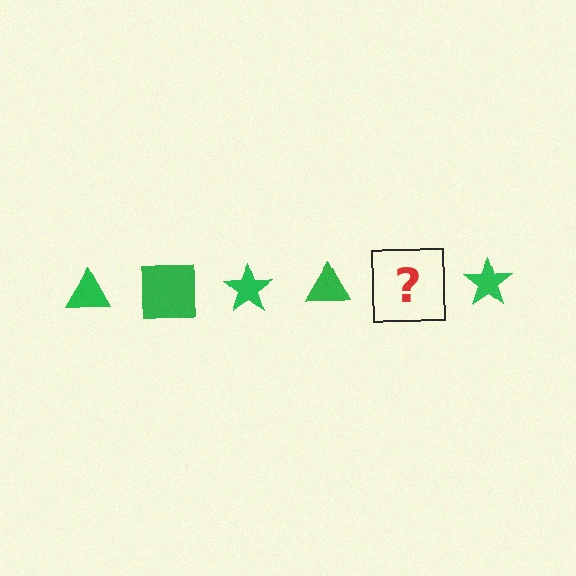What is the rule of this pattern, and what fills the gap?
The rule is that the pattern cycles through triangle, square, star shapes in green. The gap should be filled with a green square.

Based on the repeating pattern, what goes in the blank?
The blank should be a green square.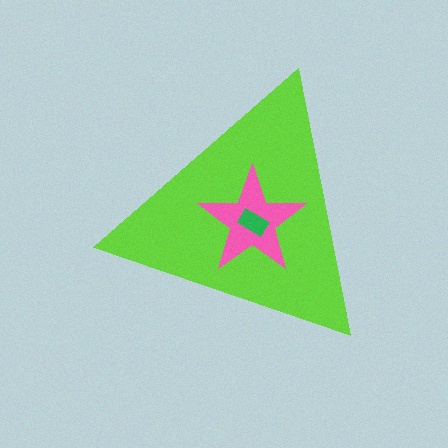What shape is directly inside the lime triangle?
The pink star.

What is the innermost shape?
The green rectangle.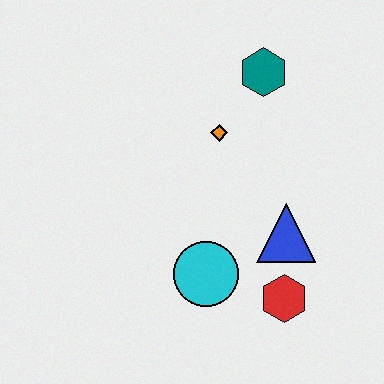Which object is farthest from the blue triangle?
The teal hexagon is farthest from the blue triangle.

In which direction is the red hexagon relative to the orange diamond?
The red hexagon is below the orange diamond.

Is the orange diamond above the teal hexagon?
No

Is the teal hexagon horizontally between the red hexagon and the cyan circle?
Yes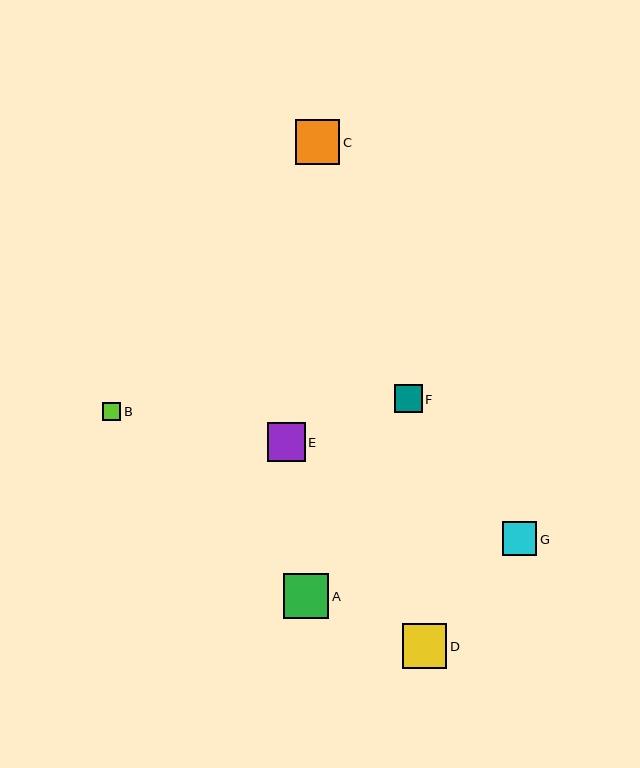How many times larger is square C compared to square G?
Square C is approximately 1.3 times the size of square G.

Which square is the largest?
Square A is the largest with a size of approximately 45 pixels.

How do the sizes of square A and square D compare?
Square A and square D are approximately the same size.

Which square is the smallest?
Square B is the smallest with a size of approximately 18 pixels.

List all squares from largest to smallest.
From largest to smallest: A, C, D, E, G, F, B.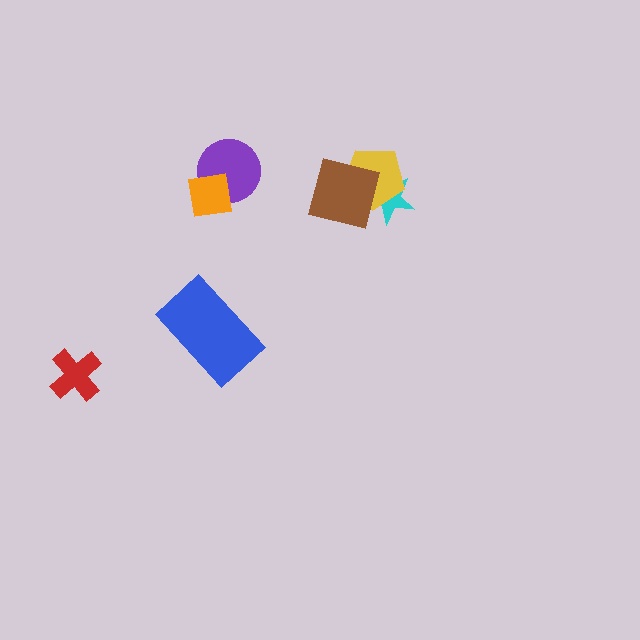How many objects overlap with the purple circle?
1 object overlaps with the purple circle.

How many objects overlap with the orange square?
1 object overlaps with the orange square.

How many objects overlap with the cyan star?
2 objects overlap with the cyan star.